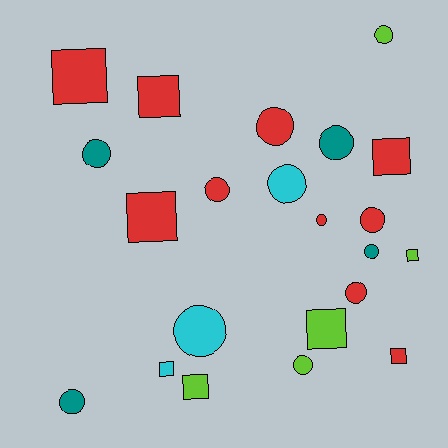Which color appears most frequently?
Red, with 10 objects.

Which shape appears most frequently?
Circle, with 13 objects.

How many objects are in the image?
There are 22 objects.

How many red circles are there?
There are 5 red circles.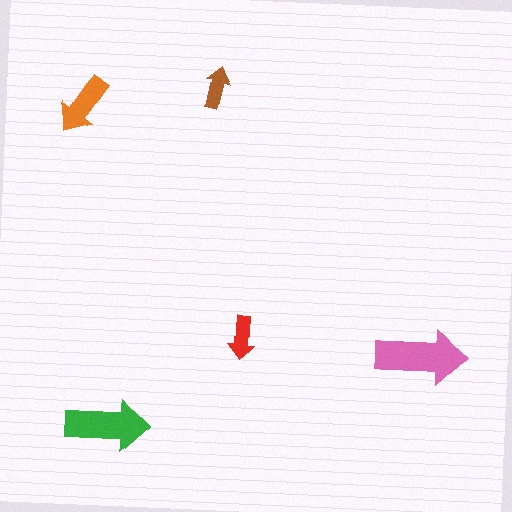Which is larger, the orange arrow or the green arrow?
The green one.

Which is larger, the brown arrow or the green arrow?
The green one.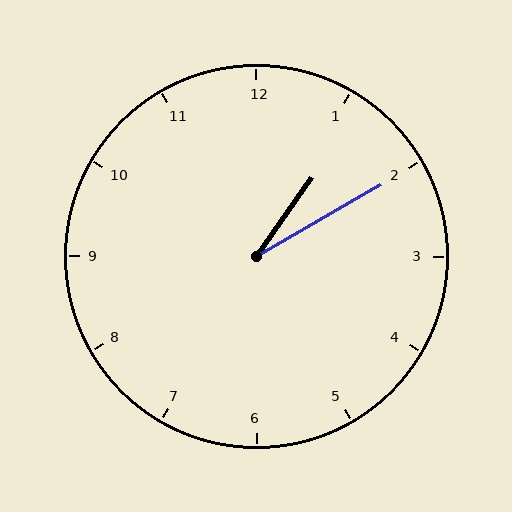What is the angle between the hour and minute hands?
Approximately 25 degrees.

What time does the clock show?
1:10.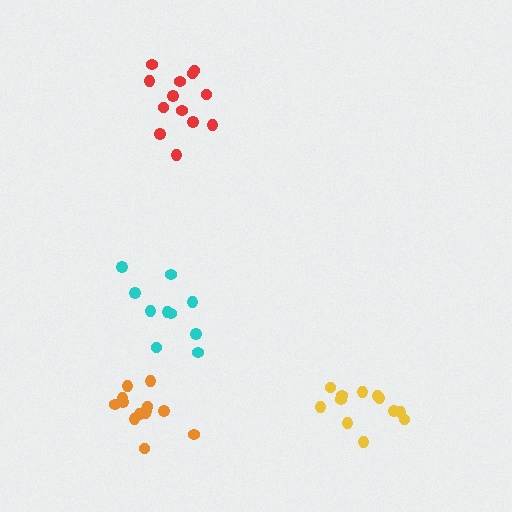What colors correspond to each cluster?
The clusters are colored: cyan, red, yellow, orange.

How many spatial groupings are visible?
There are 4 spatial groupings.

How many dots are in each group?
Group 1: 10 dots, Group 2: 13 dots, Group 3: 12 dots, Group 4: 13 dots (48 total).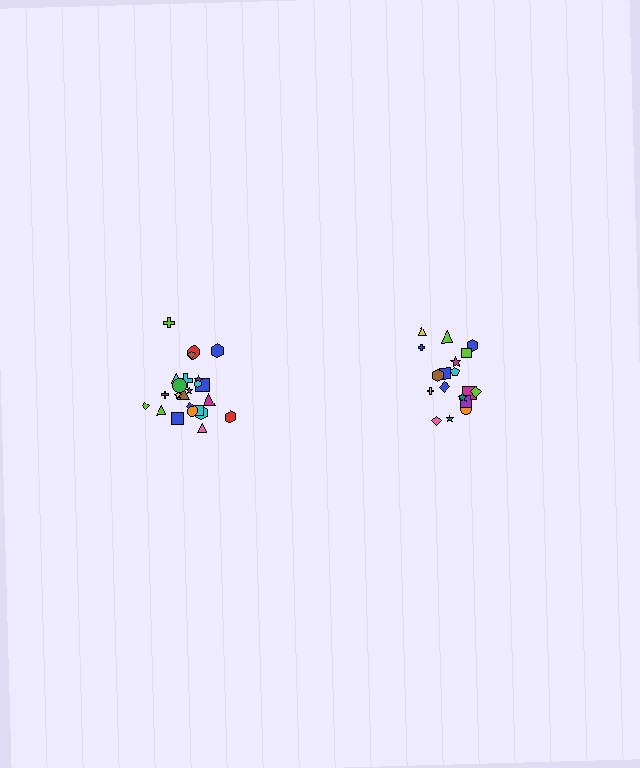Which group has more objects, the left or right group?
The left group.